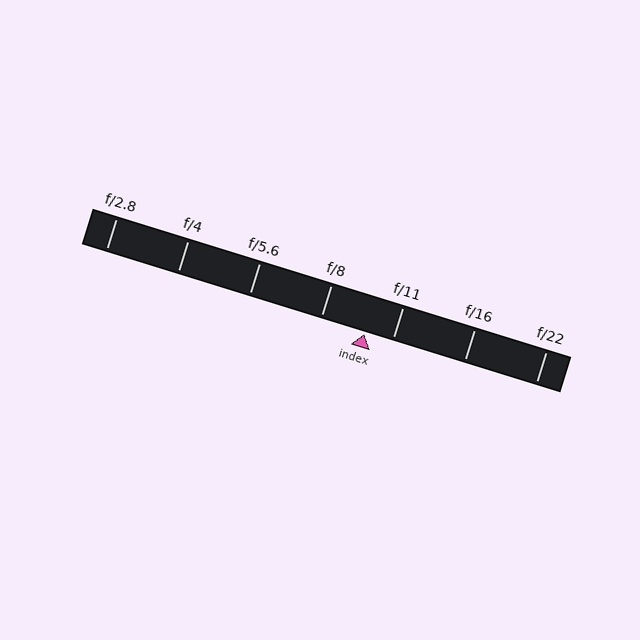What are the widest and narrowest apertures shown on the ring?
The widest aperture shown is f/2.8 and the narrowest is f/22.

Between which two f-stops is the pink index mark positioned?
The index mark is between f/8 and f/11.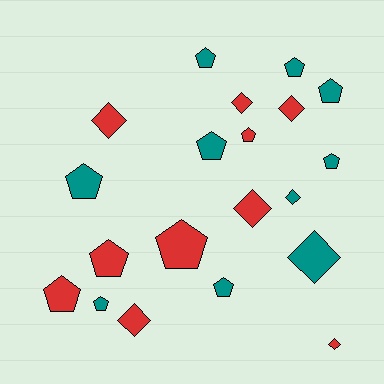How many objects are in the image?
There are 20 objects.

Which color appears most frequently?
Red, with 10 objects.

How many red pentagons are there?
There are 4 red pentagons.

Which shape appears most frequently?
Pentagon, with 12 objects.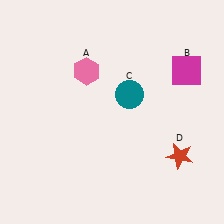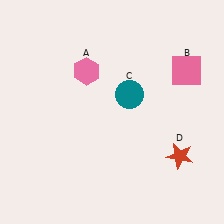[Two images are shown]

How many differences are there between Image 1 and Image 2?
There is 1 difference between the two images.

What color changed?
The square (B) changed from magenta in Image 1 to pink in Image 2.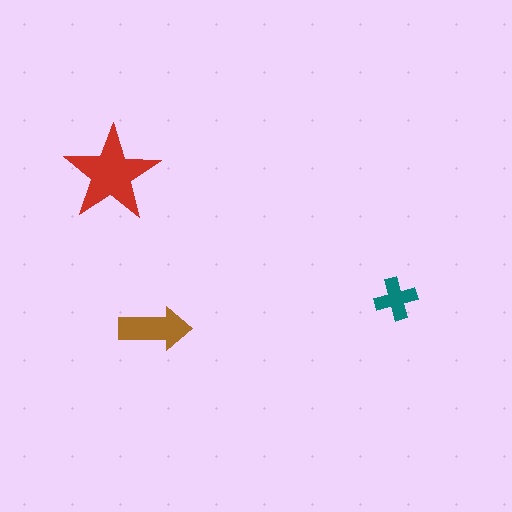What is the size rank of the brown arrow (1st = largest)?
2nd.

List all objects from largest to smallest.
The red star, the brown arrow, the teal cross.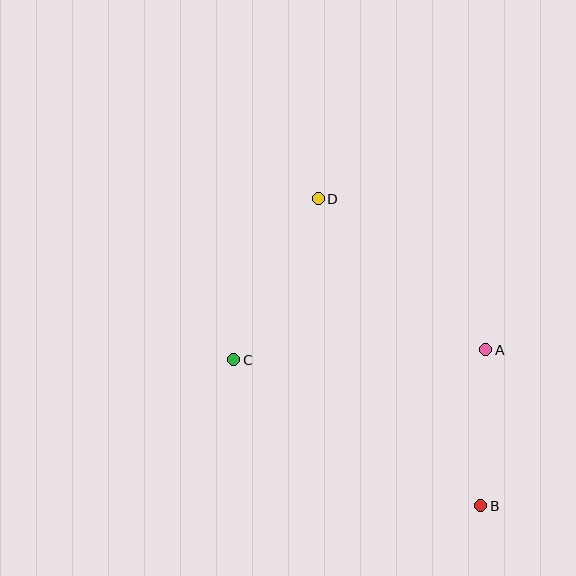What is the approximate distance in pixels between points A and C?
The distance between A and C is approximately 252 pixels.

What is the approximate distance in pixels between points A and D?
The distance between A and D is approximately 226 pixels.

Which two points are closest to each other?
Points A and B are closest to each other.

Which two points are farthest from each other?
Points B and D are farthest from each other.